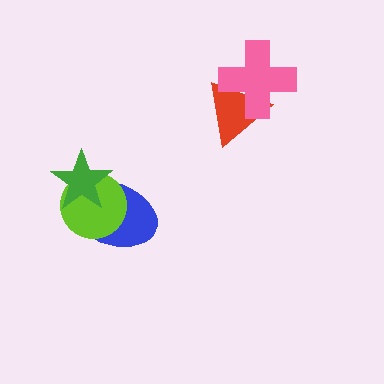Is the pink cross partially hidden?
No, no other shape covers it.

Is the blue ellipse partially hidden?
Yes, it is partially covered by another shape.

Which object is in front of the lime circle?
The green star is in front of the lime circle.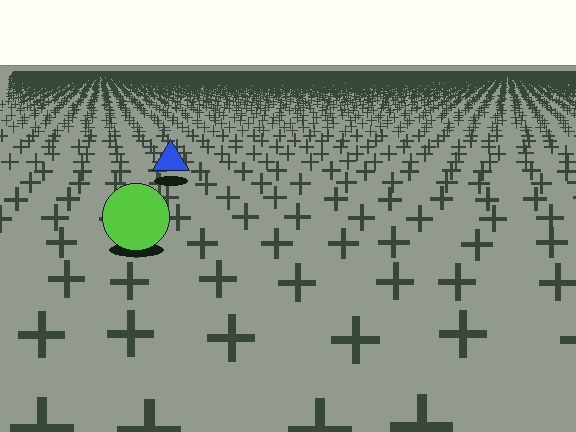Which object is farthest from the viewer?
The blue triangle is farthest from the viewer. It appears smaller and the ground texture around it is denser.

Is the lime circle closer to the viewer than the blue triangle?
Yes. The lime circle is closer — you can tell from the texture gradient: the ground texture is coarser near it.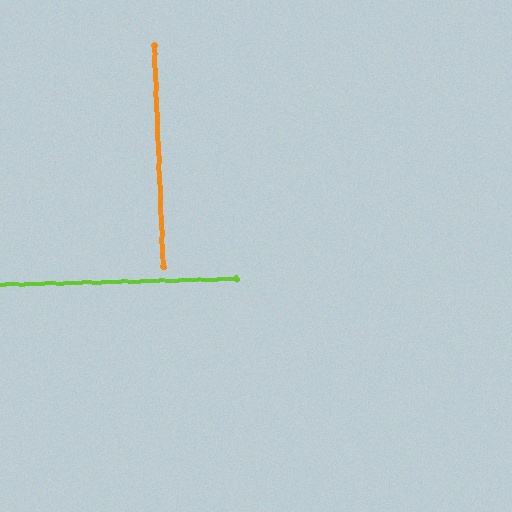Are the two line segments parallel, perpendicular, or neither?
Perpendicular — they meet at approximately 89°.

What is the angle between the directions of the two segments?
Approximately 89 degrees.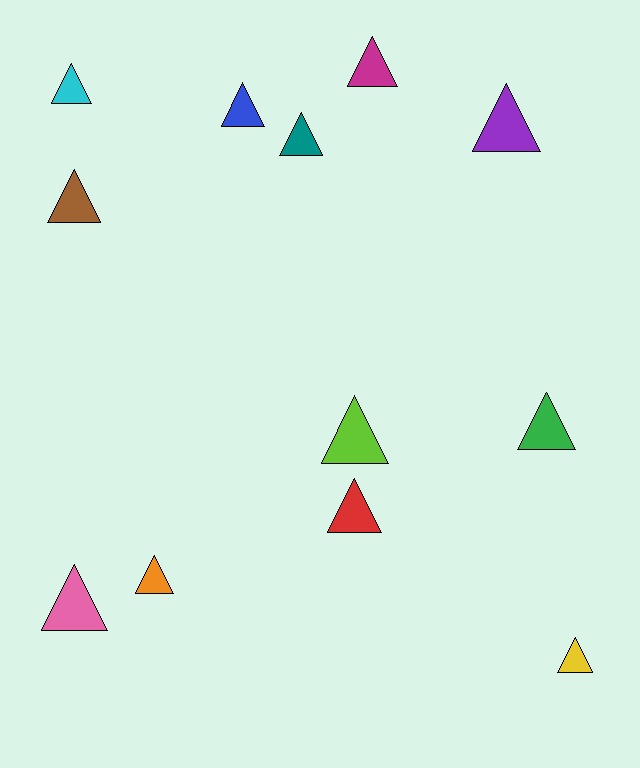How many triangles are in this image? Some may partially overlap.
There are 12 triangles.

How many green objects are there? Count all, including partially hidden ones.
There is 1 green object.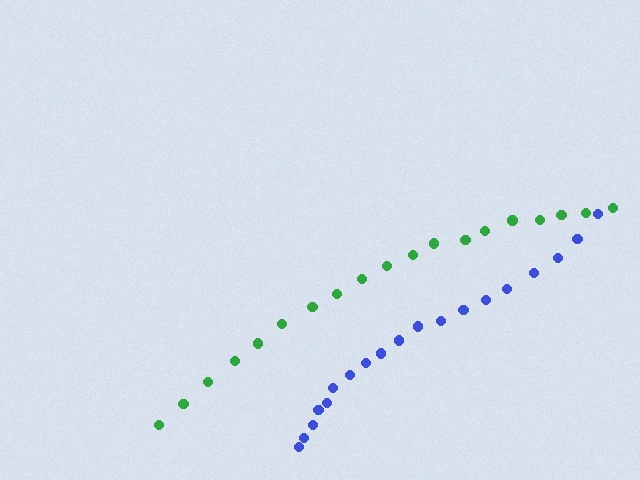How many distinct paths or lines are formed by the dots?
There are 2 distinct paths.